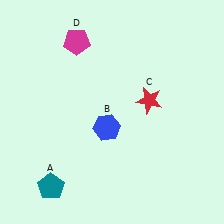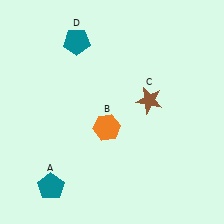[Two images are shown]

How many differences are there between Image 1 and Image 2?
There are 3 differences between the two images.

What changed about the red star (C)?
In Image 1, C is red. In Image 2, it changed to brown.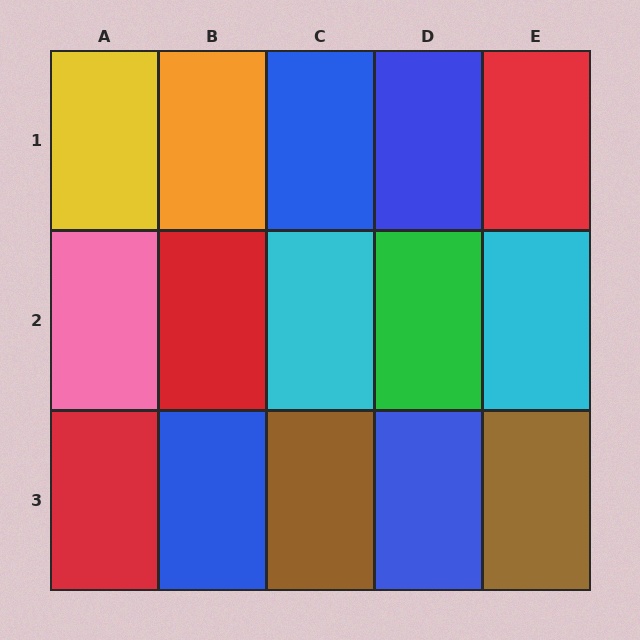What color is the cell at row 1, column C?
Blue.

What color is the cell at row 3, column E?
Brown.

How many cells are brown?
2 cells are brown.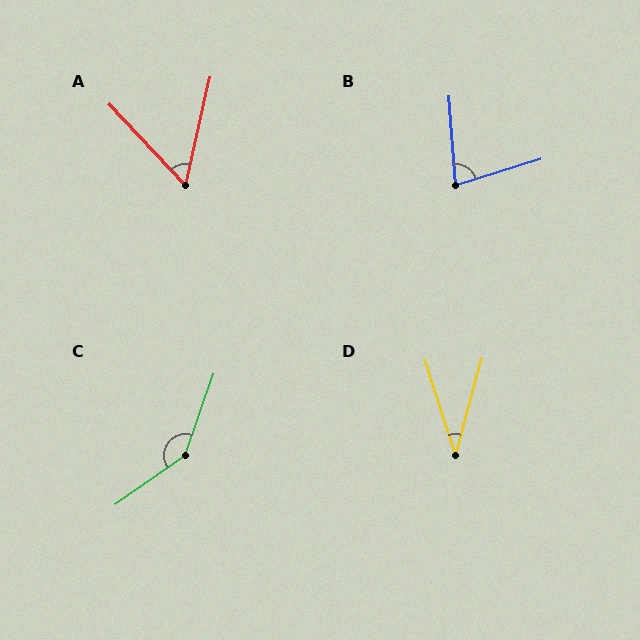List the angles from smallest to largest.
D (33°), A (56°), B (77°), C (145°).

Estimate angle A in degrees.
Approximately 56 degrees.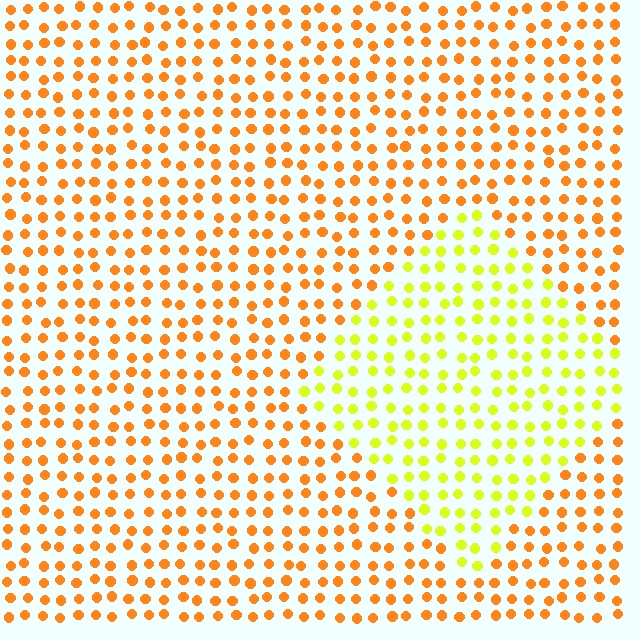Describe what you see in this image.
The image is filled with small orange elements in a uniform arrangement. A diamond-shaped region is visible where the elements are tinted to a slightly different hue, forming a subtle color boundary.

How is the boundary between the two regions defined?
The boundary is defined purely by a slight shift in hue (about 42 degrees). Spacing, size, and orientation are identical on both sides.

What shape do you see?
I see a diamond.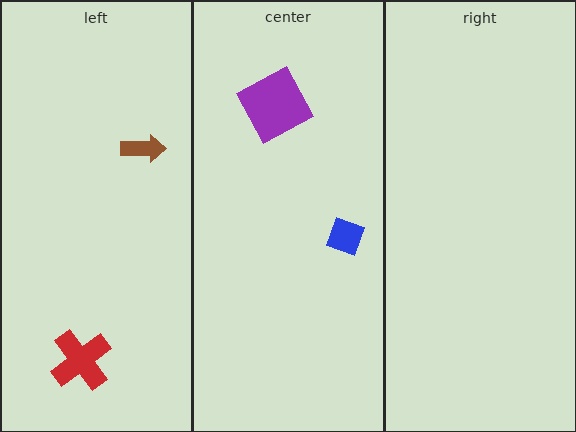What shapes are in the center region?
The purple square, the blue diamond.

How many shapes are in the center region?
2.